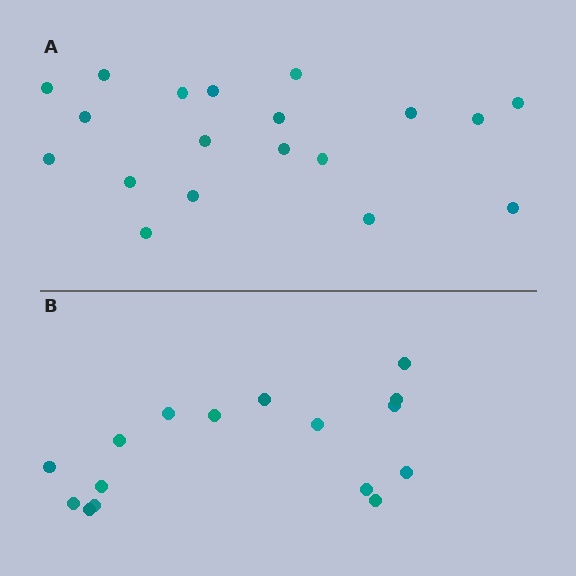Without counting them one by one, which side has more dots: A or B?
Region A (the top region) has more dots.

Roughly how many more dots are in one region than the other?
Region A has just a few more — roughly 2 or 3 more dots than region B.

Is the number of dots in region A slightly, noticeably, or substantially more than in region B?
Region A has only slightly more — the two regions are fairly close. The ratio is roughly 1.2 to 1.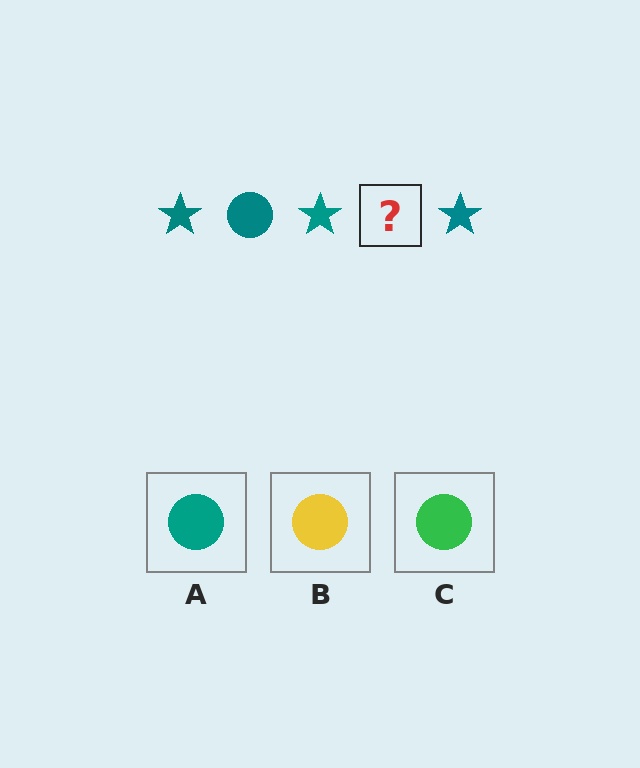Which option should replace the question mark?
Option A.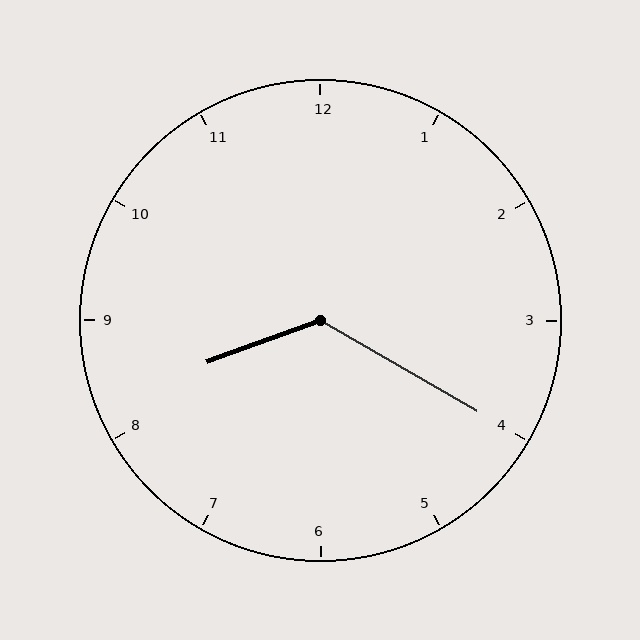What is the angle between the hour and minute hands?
Approximately 130 degrees.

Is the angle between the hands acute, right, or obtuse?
It is obtuse.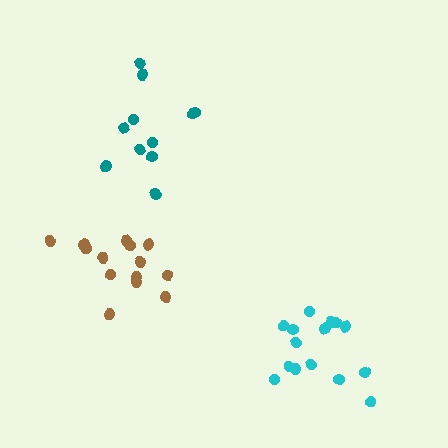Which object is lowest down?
The cyan cluster is bottommost.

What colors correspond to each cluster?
The clusters are colored: brown, teal, cyan.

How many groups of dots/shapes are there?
There are 3 groups.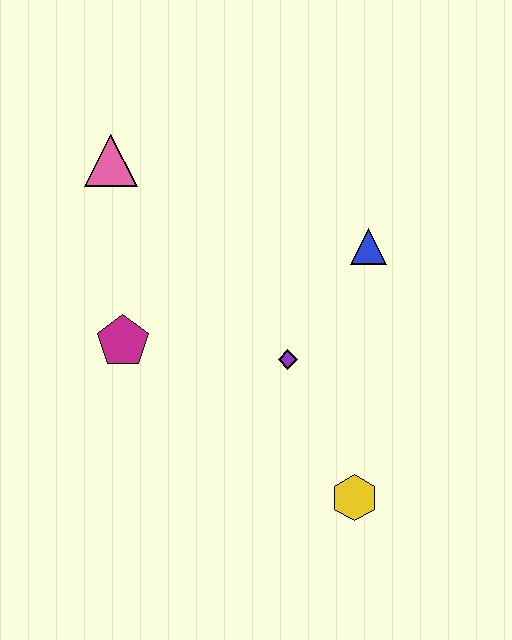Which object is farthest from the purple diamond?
The pink triangle is farthest from the purple diamond.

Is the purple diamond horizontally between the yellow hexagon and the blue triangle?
No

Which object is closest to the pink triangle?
The magenta pentagon is closest to the pink triangle.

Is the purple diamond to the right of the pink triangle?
Yes